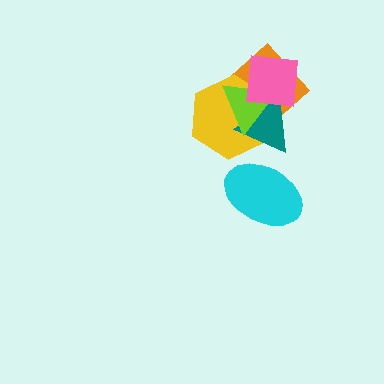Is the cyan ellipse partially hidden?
No, no other shape covers it.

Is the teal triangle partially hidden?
Yes, it is partially covered by another shape.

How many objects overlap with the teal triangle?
4 objects overlap with the teal triangle.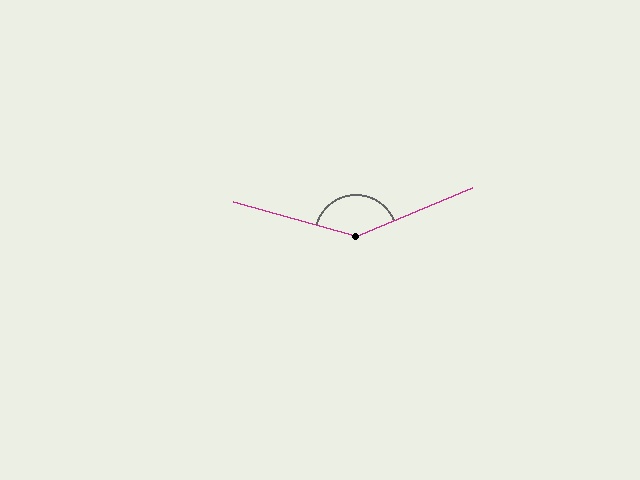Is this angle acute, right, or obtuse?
It is obtuse.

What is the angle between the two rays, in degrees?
Approximately 142 degrees.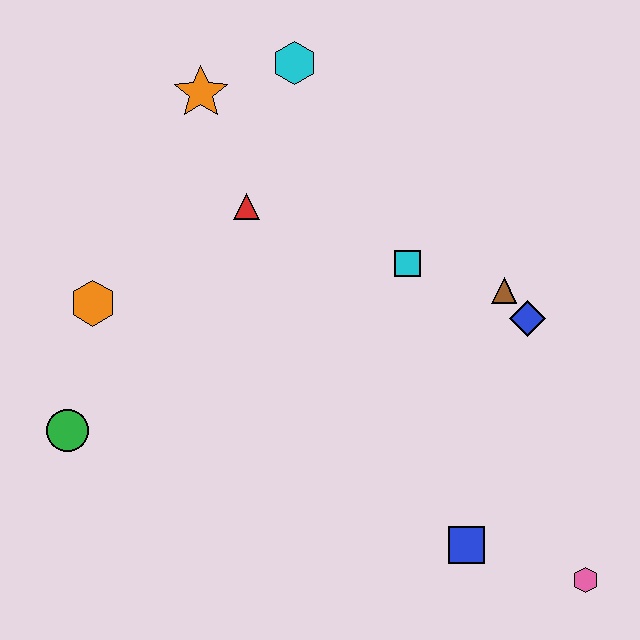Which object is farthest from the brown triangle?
The green circle is farthest from the brown triangle.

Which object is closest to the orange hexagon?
The green circle is closest to the orange hexagon.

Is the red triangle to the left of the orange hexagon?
No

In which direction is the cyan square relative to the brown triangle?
The cyan square is to the left of the brown triangle.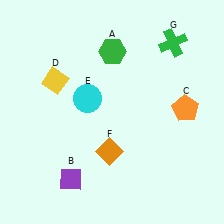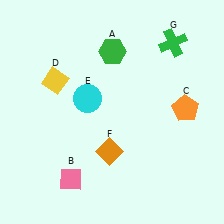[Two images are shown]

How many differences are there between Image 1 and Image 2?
There is 1 difference between the two images.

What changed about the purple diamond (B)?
In Image 1, B is purple. In Image 2, it changed to pink.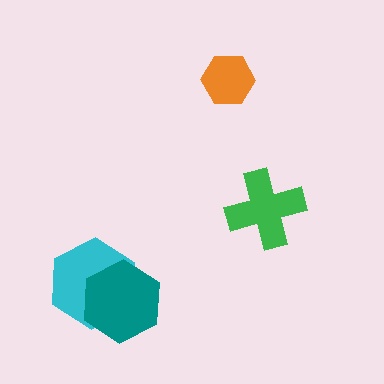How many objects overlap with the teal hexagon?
1 object overlaps with the teal hexagon.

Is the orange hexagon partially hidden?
No, no other shape covers it.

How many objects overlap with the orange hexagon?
0 objects overlap with the orange hexagon.